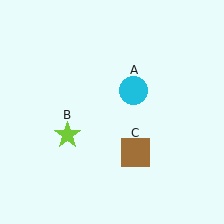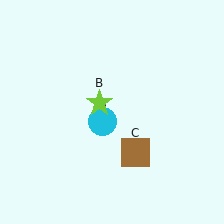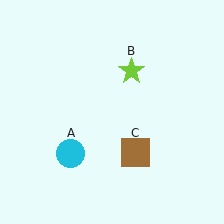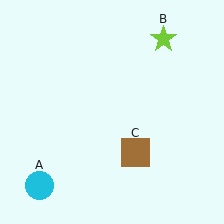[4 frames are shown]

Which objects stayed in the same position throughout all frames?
Brown square (object C) remained stationary.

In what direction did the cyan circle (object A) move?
The cyan circle (object A) moved down and to the left.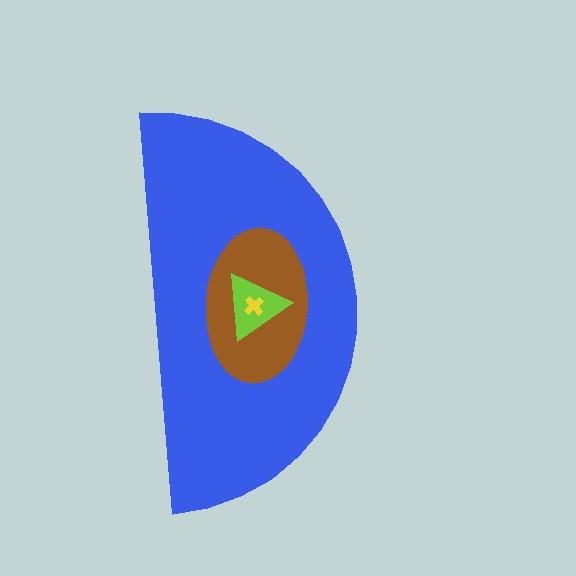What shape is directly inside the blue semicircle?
The brown ellipse.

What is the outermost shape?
The blue semicircle.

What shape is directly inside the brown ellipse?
The lime triangle.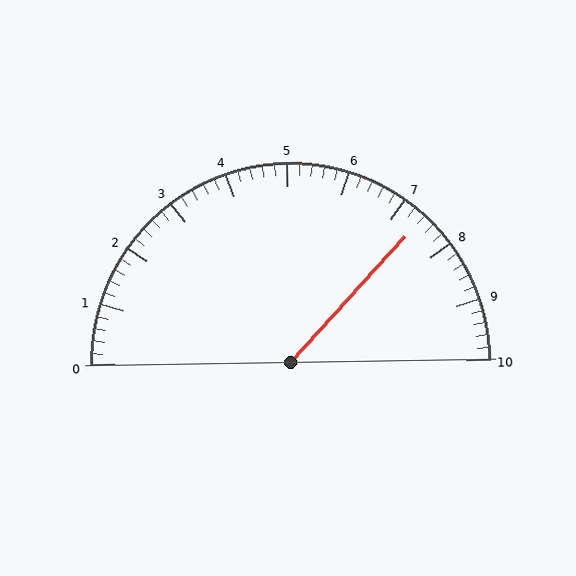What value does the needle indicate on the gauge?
The needle indicates approximately 7.4.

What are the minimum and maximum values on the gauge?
The gauge ranges from 0 to 10.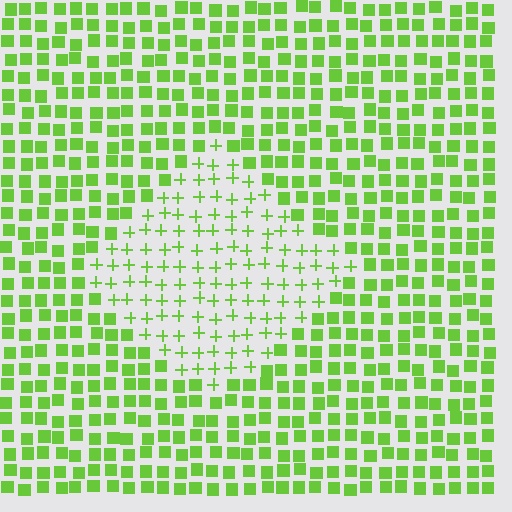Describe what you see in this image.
The image is filled with small lime elements arranged in a uniform grid. A diamond-shaped region contains plus signs, while the surrounding area contains squares. The boundary is defined purely by the change in element shape.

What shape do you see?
I see a diamond.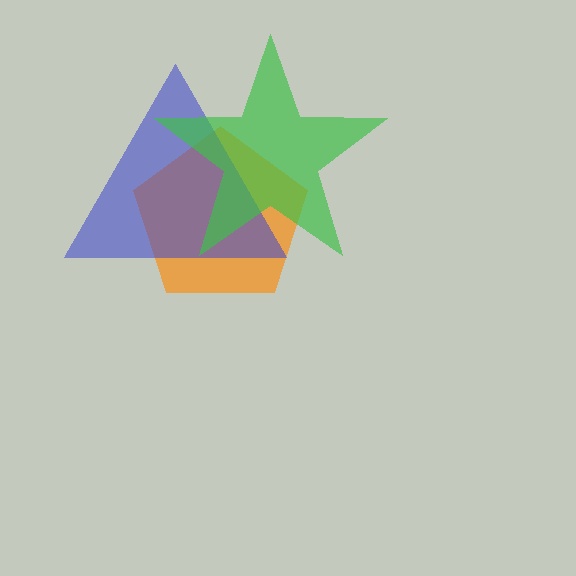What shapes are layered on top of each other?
The layered shapes are: an orange pentagon, a blue triangle, a green star.